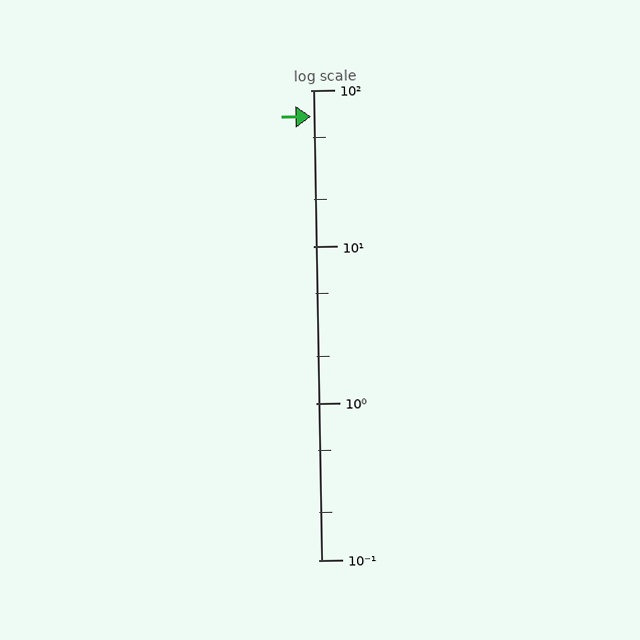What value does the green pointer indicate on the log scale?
The pointer indicates approximately 68.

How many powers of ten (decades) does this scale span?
The scale spans 3 decades, from 0.1 to 100.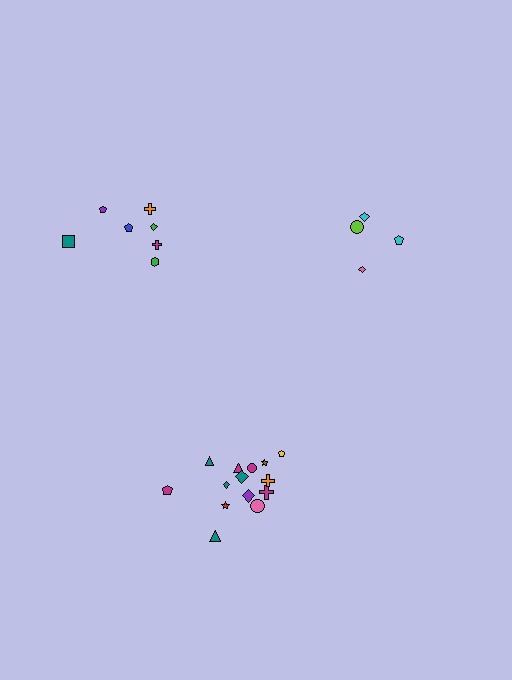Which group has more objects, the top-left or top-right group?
The top-left group.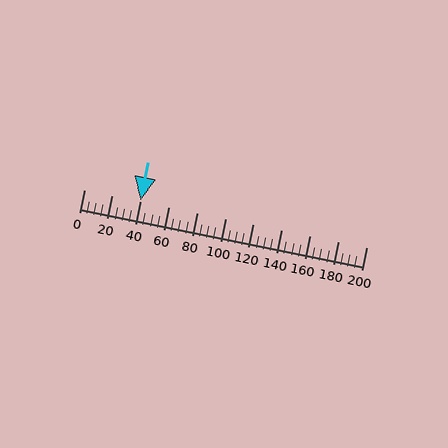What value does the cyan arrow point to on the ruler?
The cyan arrow points to approximately 40.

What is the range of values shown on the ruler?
The ruler shows values from 0 to 200.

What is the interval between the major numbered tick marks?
The major tick marks are spaced 20 units apart.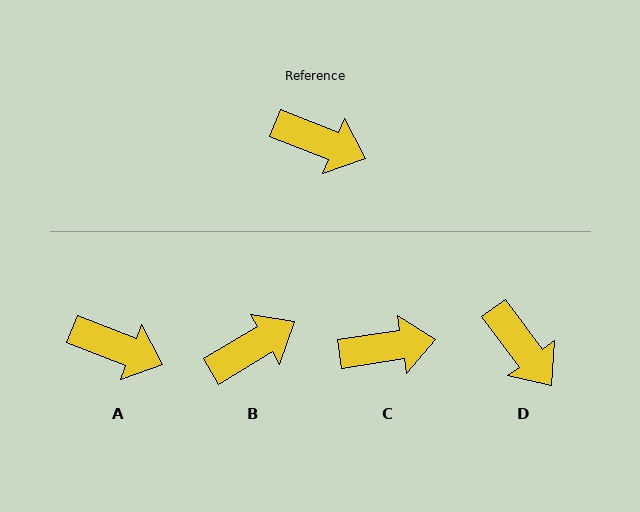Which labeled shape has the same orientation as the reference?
A.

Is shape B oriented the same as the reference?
No, it is off by about 53 degrees.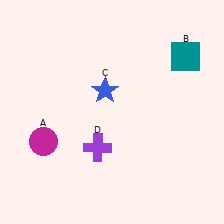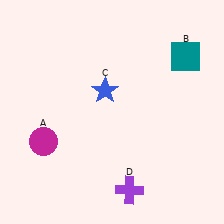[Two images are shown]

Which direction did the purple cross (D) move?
The purple cross (D) moved down.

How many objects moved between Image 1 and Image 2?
1 object moved between the two images.